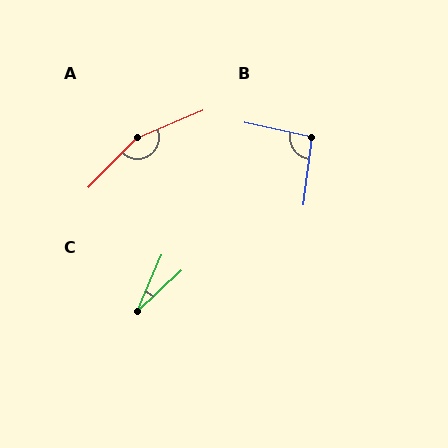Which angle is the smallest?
C, at approximately 24 degrees.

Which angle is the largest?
A, at approximately 157 degrees.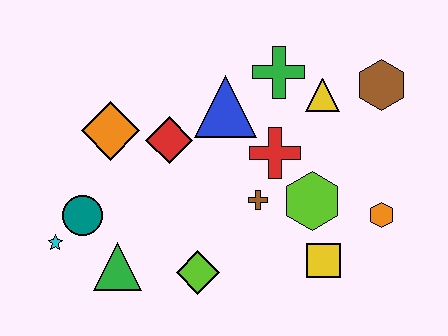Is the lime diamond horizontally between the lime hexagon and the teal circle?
Yes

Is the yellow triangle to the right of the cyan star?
Yes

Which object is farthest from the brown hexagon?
The cyan star is farthest from the brown hexagon.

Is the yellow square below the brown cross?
Yes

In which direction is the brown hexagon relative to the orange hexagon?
The brown hexagon is above the orange hexagon.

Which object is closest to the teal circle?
The cyan star is closest to the teal circle.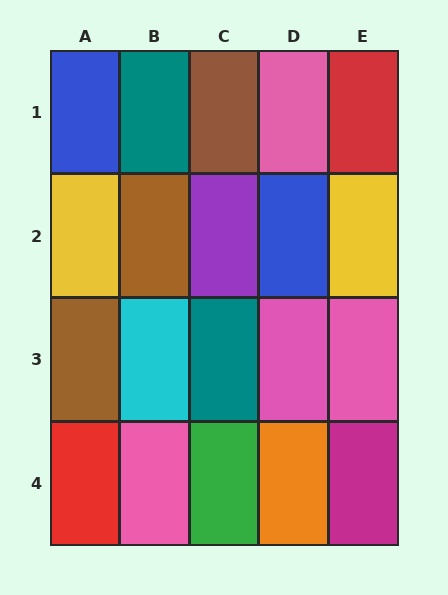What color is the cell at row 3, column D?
Pink.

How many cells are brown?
3 cells are brown.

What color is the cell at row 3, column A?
Brown.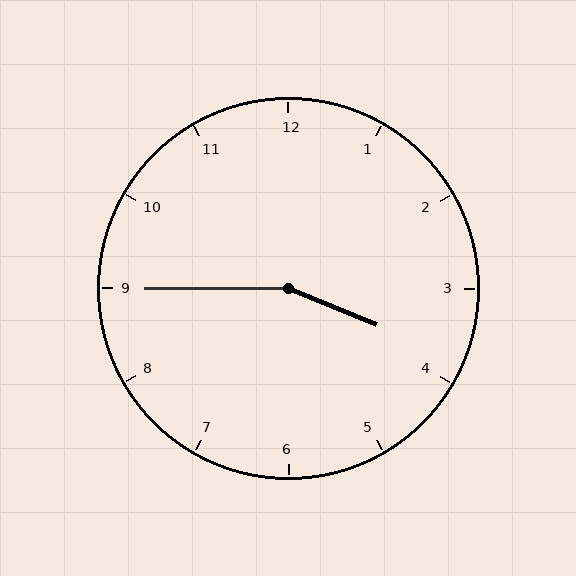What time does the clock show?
3:45.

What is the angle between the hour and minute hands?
Approximately 158 degrees.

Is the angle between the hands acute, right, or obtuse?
It is obtuse.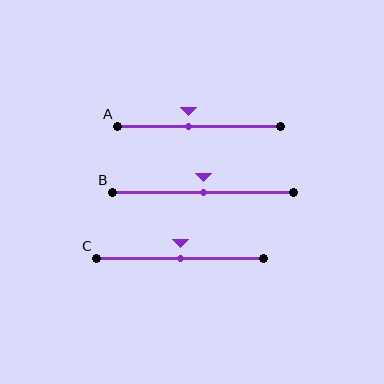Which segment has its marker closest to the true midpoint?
Segment B has its marker closest to the true midpoint.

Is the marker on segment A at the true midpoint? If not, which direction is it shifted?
No, the marker on segment A is shifted to the left by about 7% of the segment length.